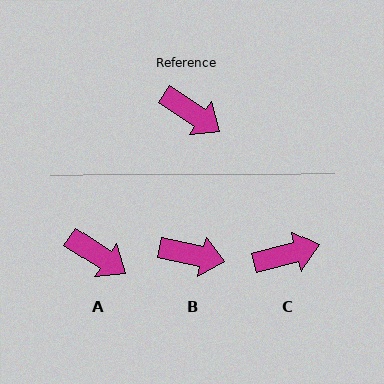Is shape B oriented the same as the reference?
No, it is off by about 22 degrees.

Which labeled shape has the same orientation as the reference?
A.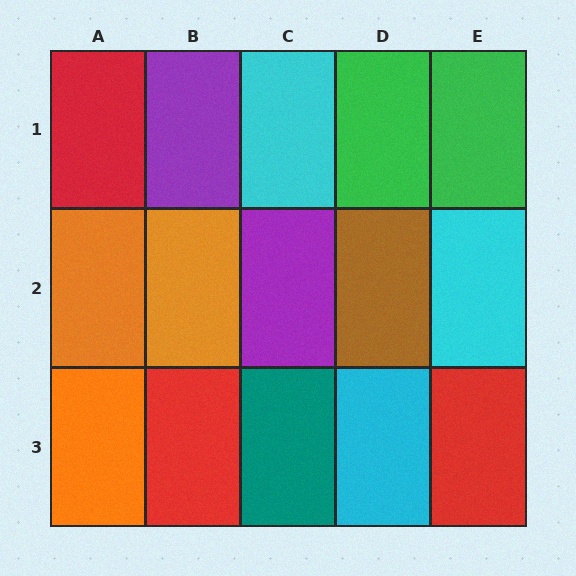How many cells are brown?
1 cell is brown.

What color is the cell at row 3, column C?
Teal.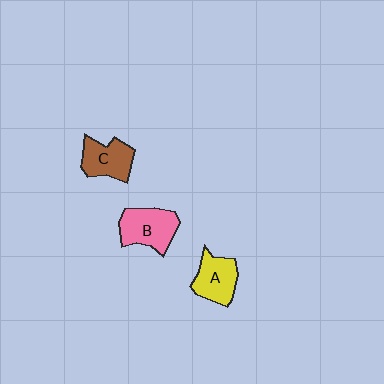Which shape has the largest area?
Shape B (pink).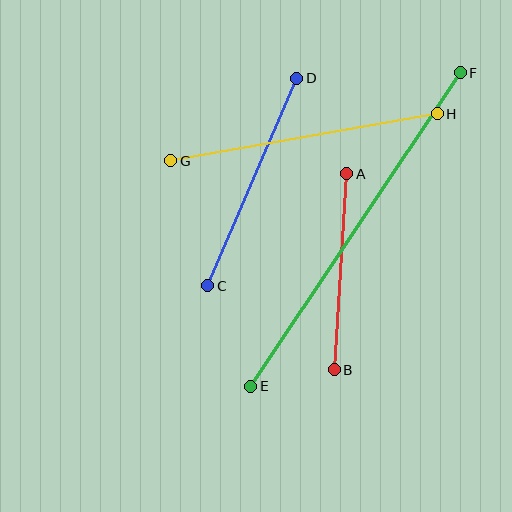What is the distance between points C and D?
The distance is approximately 226 pixels.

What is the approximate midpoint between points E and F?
The midpoint is at approximately (355, 229) pixels.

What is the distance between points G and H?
The distance is approximately 271 pixels.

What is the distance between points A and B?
The distance is approximately 196 pixels.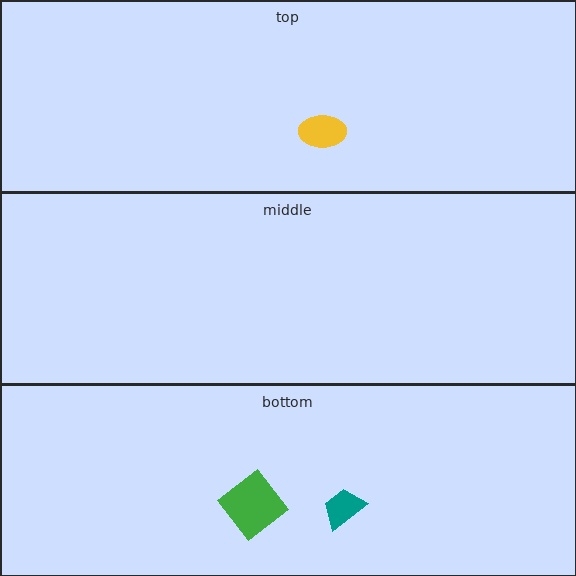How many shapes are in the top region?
1.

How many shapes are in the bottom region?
2.